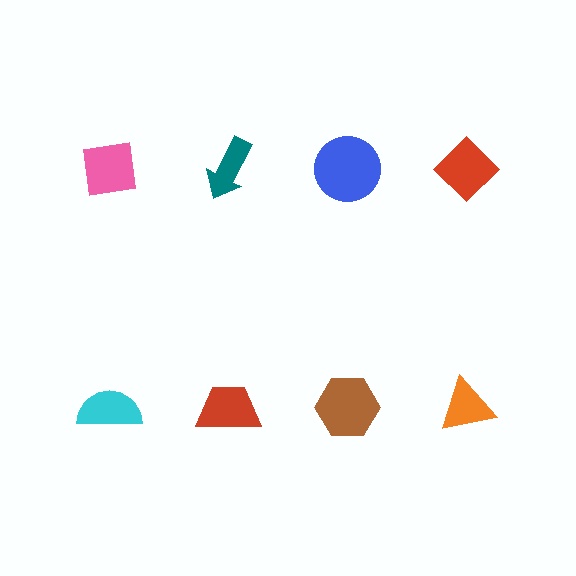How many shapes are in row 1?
4 shapes.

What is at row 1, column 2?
A teal arrow.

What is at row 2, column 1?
A cyan semicircle.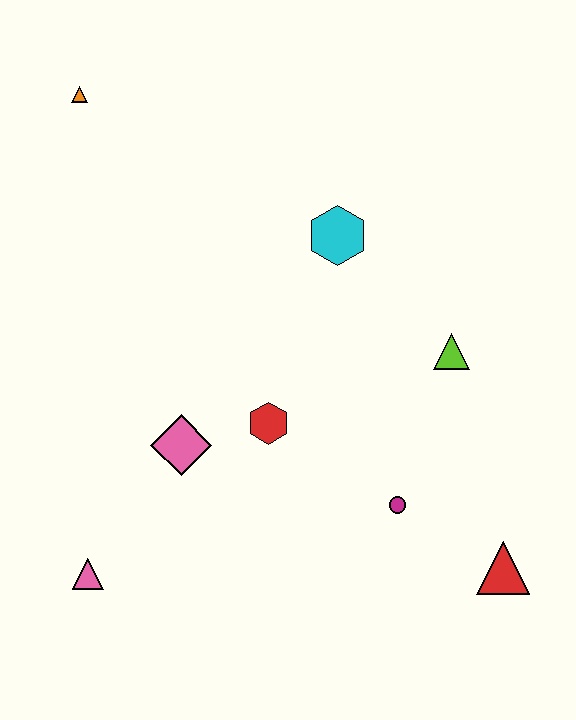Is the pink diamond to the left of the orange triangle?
No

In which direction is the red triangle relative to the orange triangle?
The red triangle is below the orange triangle.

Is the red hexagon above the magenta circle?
Yes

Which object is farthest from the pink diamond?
The orange triangle is farthest from the pink diamond.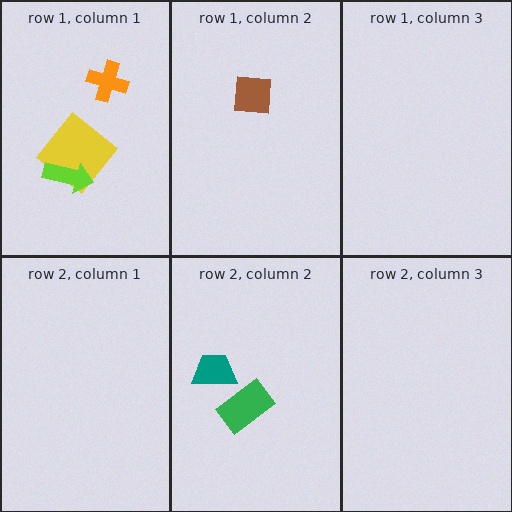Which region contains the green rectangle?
The row 2, column 2 region.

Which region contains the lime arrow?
The row 1, column 1 region.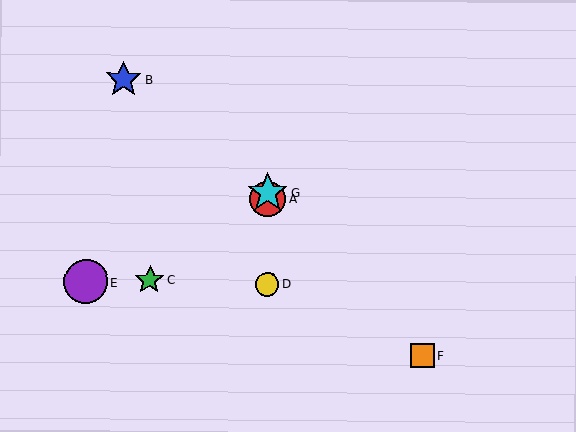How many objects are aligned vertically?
3 objects (A, D, G) are aligned vertically.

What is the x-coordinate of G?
Object G is at x≈268.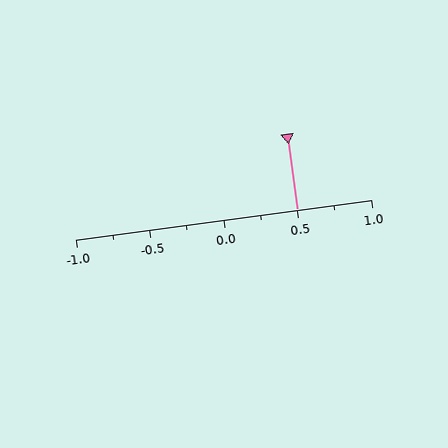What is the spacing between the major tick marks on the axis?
The major ticks are spaced 0.5 apart.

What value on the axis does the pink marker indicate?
The marker indicates approximately 0.5.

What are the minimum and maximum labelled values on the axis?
The axis runs from -1.0 to 1.0.